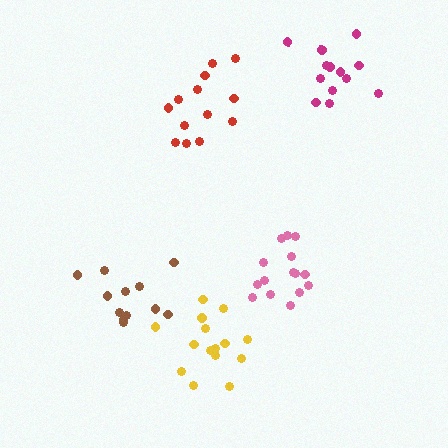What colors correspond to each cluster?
The clusters are colored: yellow, pink, magenta, red, brown.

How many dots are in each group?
Group 1: 15 dots, Group 2: 15 dots, Group 3: 13 dots, Group 4: 13 dots, Group 5: 12 dots (68 total).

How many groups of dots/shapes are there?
There are 5 groups.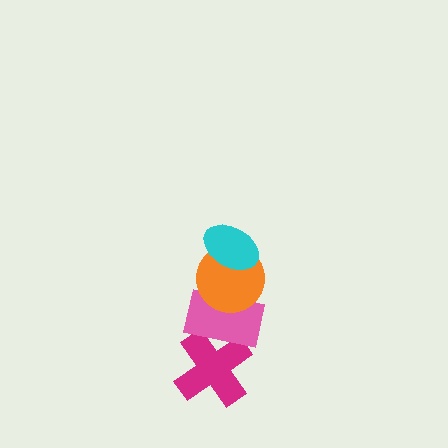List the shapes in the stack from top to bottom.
From top to bottom: the cyan ellipse, the orange circle, the pink rectangle, the magenta cross.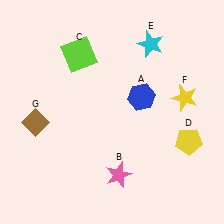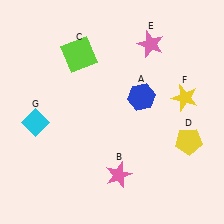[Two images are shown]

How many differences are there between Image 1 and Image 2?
There are 2 differences between the two images.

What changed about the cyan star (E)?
In Image 1, E is cyan. In Image 2, it changed to pink.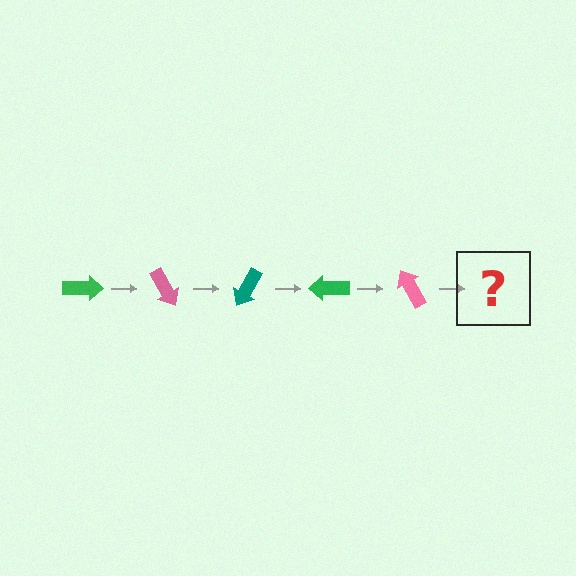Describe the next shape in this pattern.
It should be a teal arrow, rotated 300 degrees from the start.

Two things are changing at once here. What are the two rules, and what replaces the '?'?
The two rules are that it rotates 60 degrees each step and the color cycles through green, pink, and teal. The '?' should be a teal arrow, rotated 300 degrees from the start.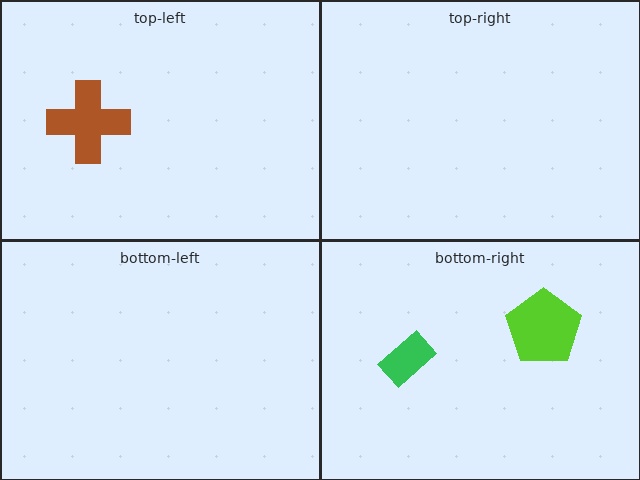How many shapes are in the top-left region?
1.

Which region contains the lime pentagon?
The bottom-right region.